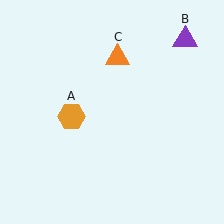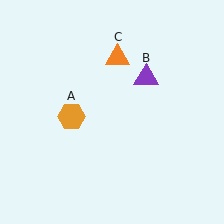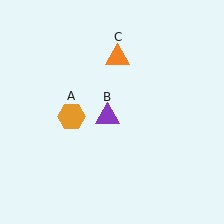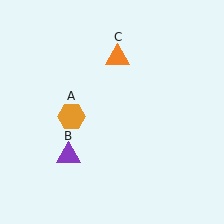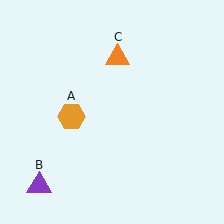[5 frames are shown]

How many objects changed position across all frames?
1 object changed position: purple triangle (object B).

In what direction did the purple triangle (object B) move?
The purple triangle (object B) moved down and to the left.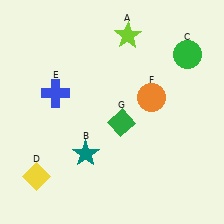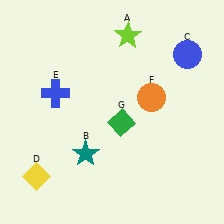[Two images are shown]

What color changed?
The circle (C) changed from green in Image 1 to blue in Image 2.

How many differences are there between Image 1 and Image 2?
There is 1 difference between the two images.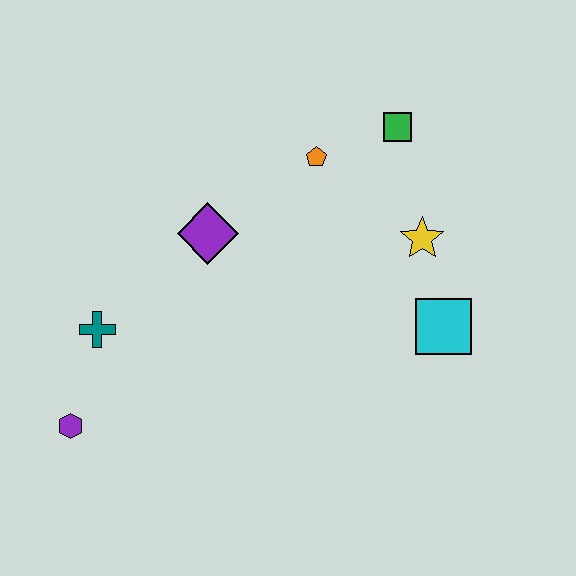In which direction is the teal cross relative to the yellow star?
The teal cross is to the left of the yellow star.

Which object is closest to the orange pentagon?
The green square is closest to the orange pentagon.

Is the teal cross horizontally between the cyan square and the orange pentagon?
No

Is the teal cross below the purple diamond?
Yes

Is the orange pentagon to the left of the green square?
Yes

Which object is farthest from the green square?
The purple hexagon is farthest from the green square.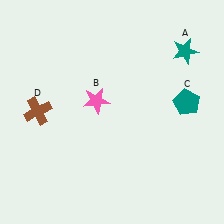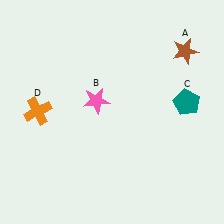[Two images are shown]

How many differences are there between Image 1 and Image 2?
There are 2 differences between the two images.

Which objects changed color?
A changed from teal to brown. D changed from brown to orange.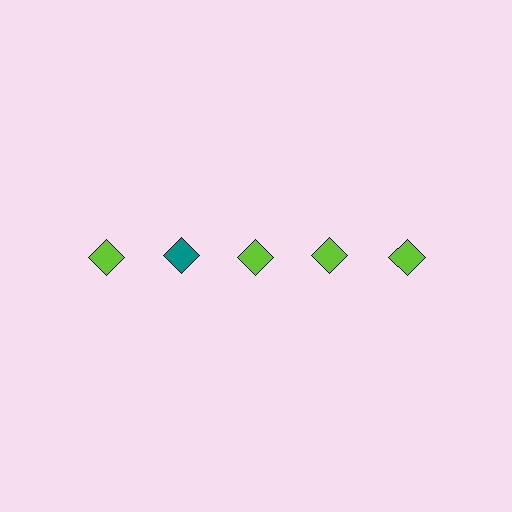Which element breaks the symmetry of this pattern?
The teal diamond in the top row, second from left column breaks the symmetry. All other shapes are lime diamonds.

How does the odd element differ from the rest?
It has a different color: teal instead of lime.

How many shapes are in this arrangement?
There are 5 shapes arranged in a grid pattern.